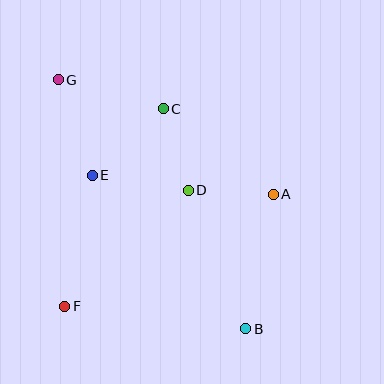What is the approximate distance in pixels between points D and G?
The distance between D and G is approximately 171 pixels.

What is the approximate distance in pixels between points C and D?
The distance between C and D is approximately 86 pixels.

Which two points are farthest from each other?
Points B and G are farthest from each other.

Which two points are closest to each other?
Points A and D are closest to each other.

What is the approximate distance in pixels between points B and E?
The distance between B and E is approximately 217 pixels.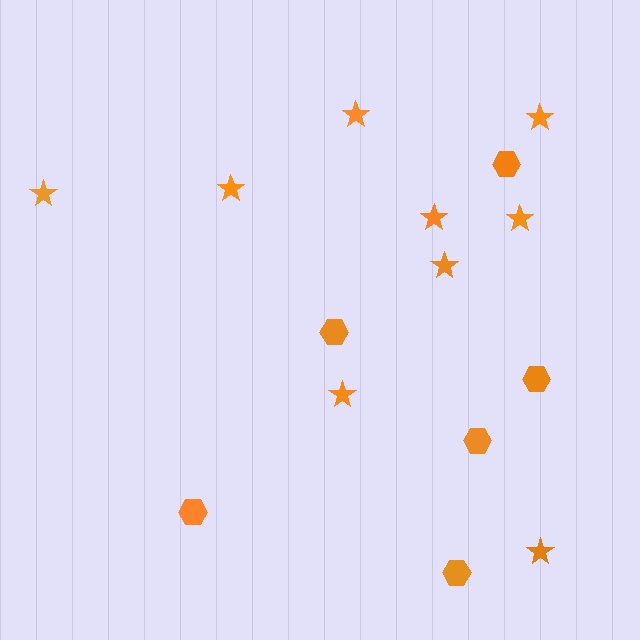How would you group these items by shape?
There are 2 groups: one group of stars (9) and one group of hexagons (6).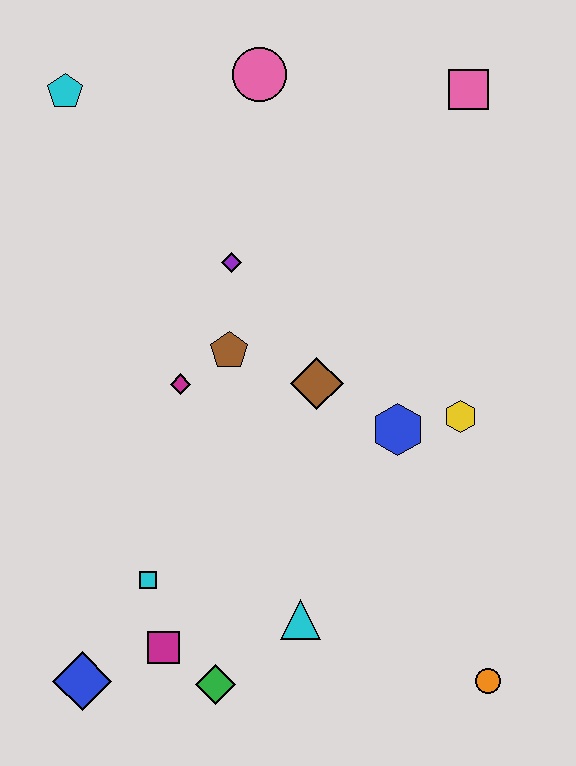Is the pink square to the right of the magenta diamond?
Yes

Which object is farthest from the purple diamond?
The orange circle is farthest from the purple diamond.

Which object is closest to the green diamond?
The magenta square is closest to the green diamond.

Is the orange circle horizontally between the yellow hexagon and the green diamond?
No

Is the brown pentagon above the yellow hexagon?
Yes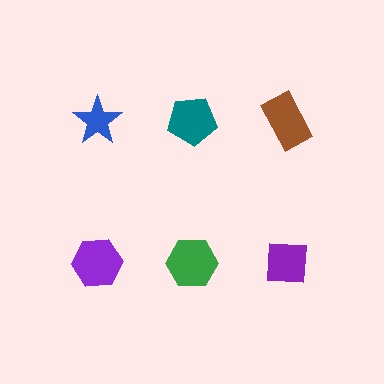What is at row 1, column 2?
A teal pentagon.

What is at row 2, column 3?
A purple square.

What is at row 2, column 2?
A green hexagon.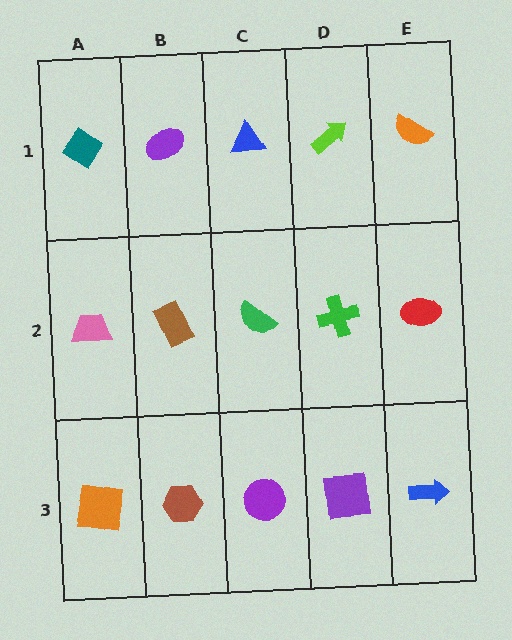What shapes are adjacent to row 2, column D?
A lime arrow (row 1, column D), a purple square (row 3, column D), a green semicircle (row 2, column C), a red ellipse (row 2, column E).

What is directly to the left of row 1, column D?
A blue triangle.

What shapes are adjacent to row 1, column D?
A green cross (row 2, column D), a blue triangle (row 1, column C), an orange semicircle (row 1, column E).